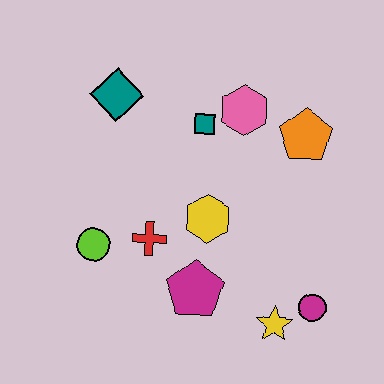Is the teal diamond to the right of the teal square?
No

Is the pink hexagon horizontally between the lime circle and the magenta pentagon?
No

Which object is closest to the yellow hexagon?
The red cross is closest to the yellow hexagon.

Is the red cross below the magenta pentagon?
No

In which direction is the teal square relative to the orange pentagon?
The teal square is to the left of the orange pentagon.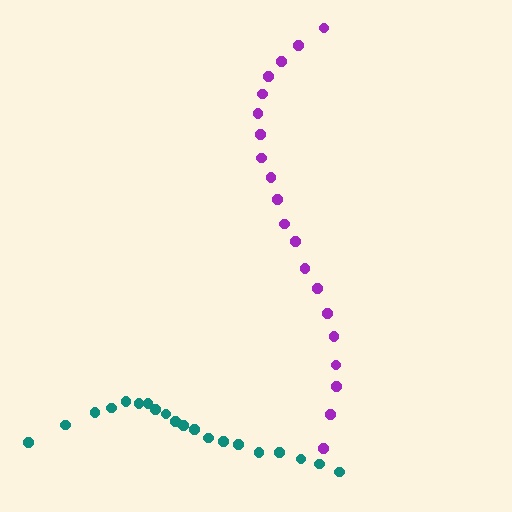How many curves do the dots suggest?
There are 2 distinct paths.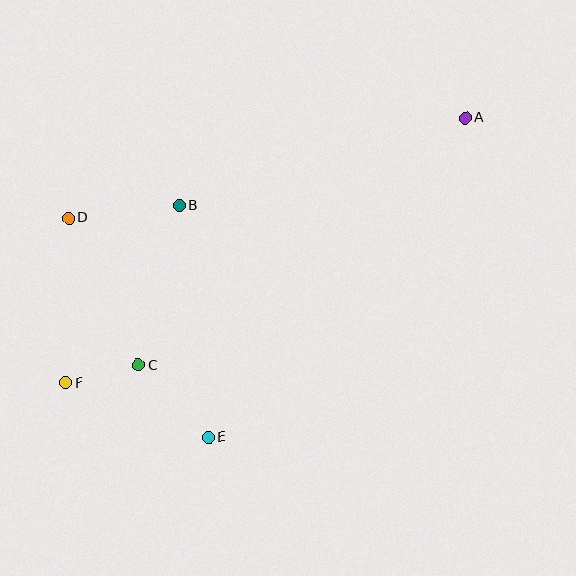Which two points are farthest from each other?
Points A and F are farthest from each other.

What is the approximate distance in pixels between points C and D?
The distance between C and D is approximately 163 pixels.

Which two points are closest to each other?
Points C and F are closest to each other.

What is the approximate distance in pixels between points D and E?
The distance between D and E is approximately 260 pixels.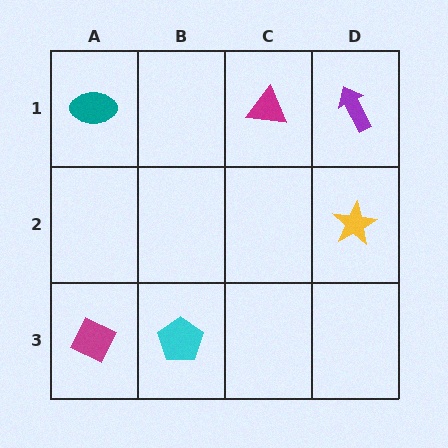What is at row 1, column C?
A magenta triangle.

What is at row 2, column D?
A yellow star.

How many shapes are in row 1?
3 shapes.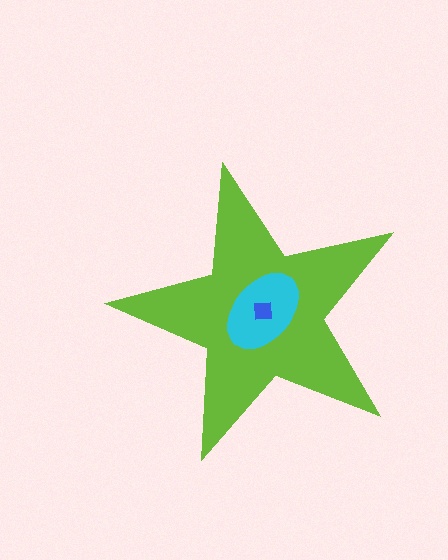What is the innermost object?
The blue square.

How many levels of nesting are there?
3.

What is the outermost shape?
The lime star.